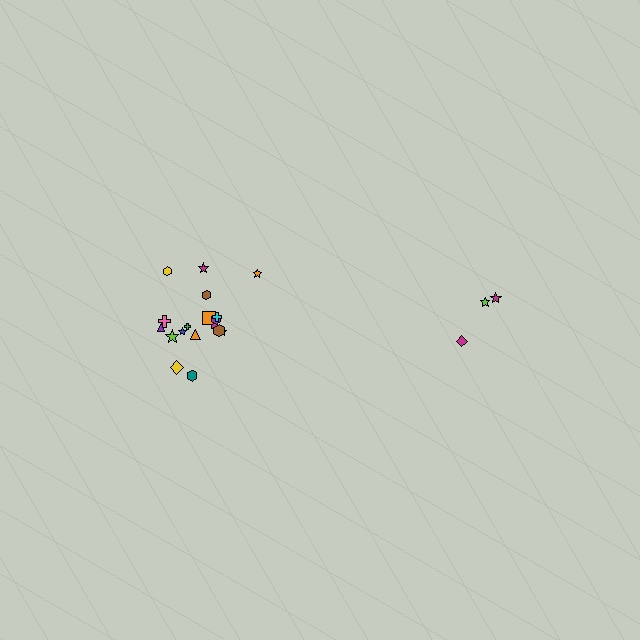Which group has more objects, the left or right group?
The left group.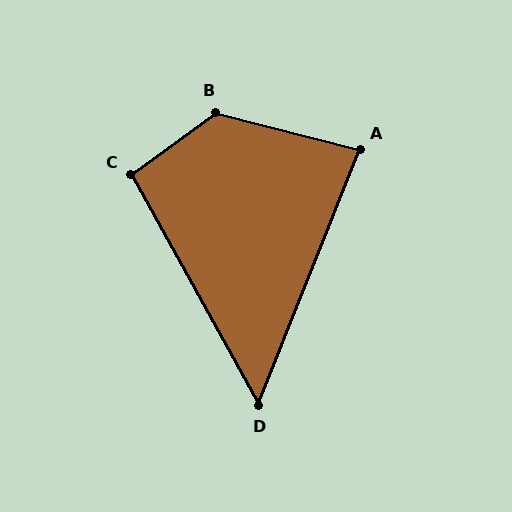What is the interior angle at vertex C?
Approximately 97 degrees (obtuse).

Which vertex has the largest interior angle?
B, at approximately 129 degrees.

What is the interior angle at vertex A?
Approximately 83 degrees (acute).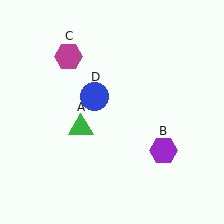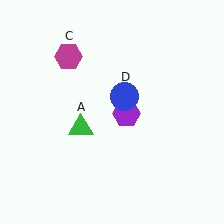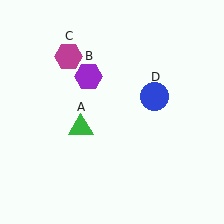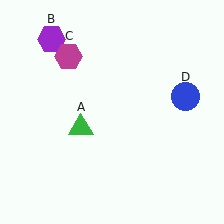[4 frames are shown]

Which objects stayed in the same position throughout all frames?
Green triangle (object A) and magenta hexagon (object C) remained stationary.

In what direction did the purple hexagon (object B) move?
The purple hexagon (object B) moved up and to the left.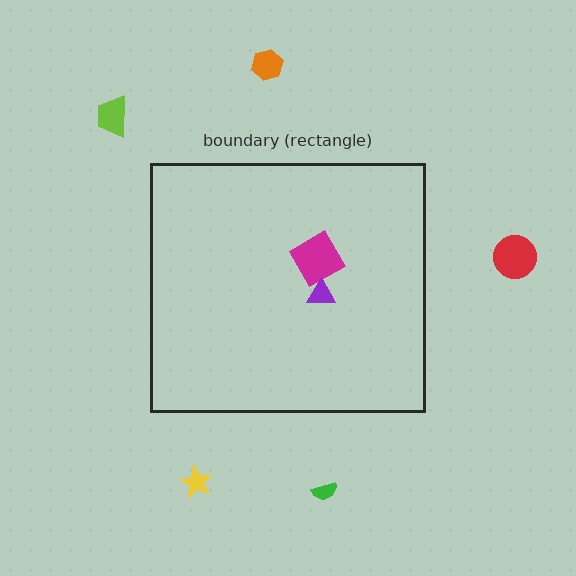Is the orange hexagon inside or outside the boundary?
Outside.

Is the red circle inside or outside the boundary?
Outside.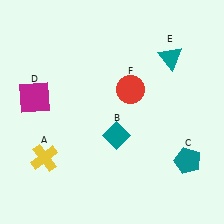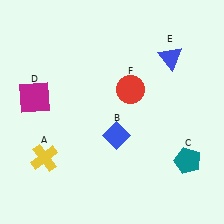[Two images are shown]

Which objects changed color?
B changed from teal to blue. E changed from teal to blue.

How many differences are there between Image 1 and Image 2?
There are 2 differences between the two images.